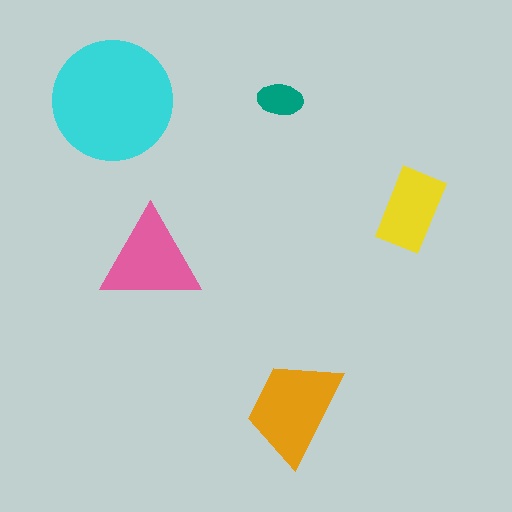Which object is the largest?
The cyan circle.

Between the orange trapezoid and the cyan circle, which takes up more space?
The cyan circle.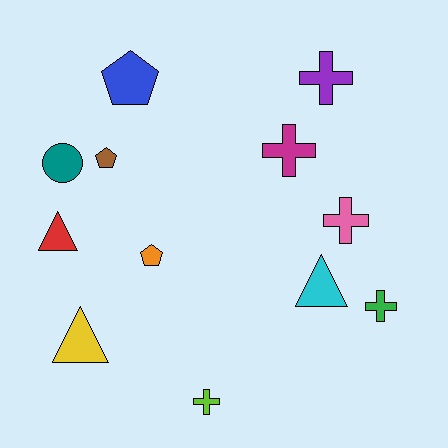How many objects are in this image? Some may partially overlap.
There are 12 objects.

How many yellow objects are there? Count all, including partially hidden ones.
There is 1 yellow object.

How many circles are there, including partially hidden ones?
There is 1 circle.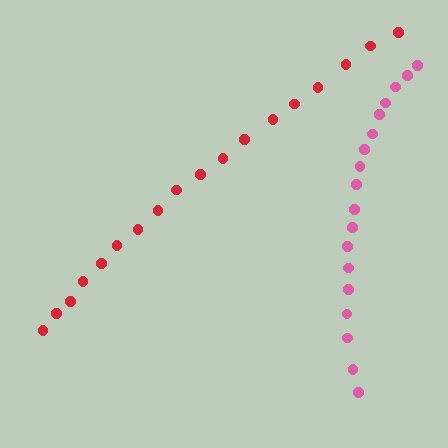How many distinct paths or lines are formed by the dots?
There are 2 distinct paths.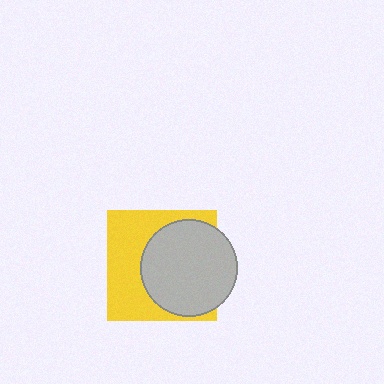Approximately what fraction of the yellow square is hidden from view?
Roughly 52% of the yellow square is hidden behind the light gray circle.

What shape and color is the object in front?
The object in front is a light gray circle.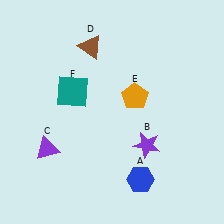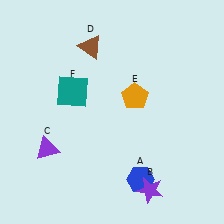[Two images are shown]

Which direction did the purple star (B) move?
The purple star (B) moved down.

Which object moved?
The purple star (B) moved down.